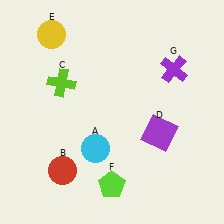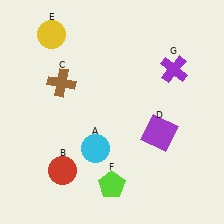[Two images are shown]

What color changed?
The cross (C) changed from lime in Image 1 to brown in Image 2.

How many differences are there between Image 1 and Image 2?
There is 1 difference between the two images.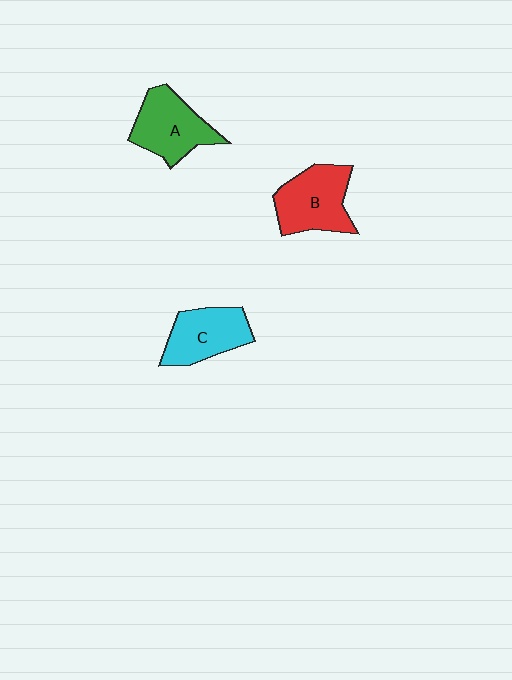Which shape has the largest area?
Shape B (red).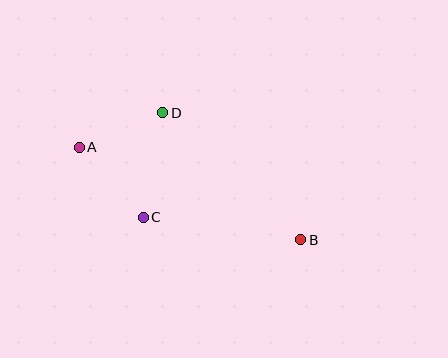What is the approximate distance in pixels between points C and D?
The distance between C and D is approximately 106 pixels.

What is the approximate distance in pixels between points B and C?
The distance between B and C is approximately 159 pixels.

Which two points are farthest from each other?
Points A and B are farthest from each other.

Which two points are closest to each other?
Points A and D are closest to each other.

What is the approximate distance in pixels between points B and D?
The distance between B and D is approximately 188 pixels.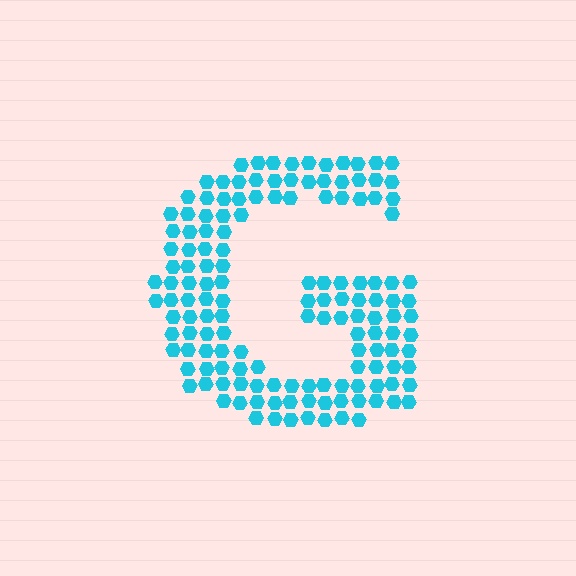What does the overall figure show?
The overall figure shows the letter G.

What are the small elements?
The small elements are hexagons.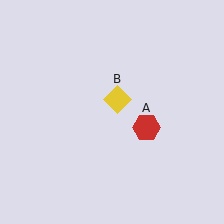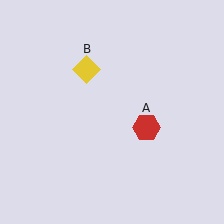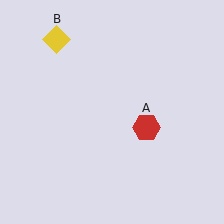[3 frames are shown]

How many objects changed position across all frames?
1 object changed position: yellow diamond (object B).